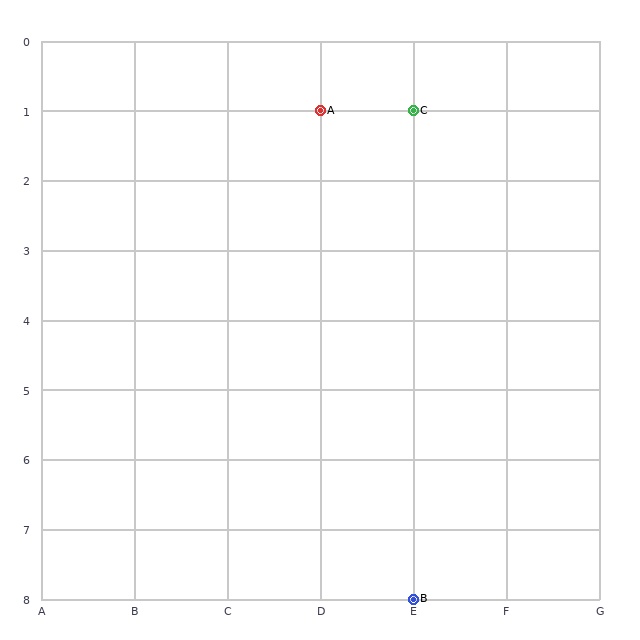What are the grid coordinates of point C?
Point C is at grid coordinates (E, 1).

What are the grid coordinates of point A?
Point A is at grid coordinates (D, 1).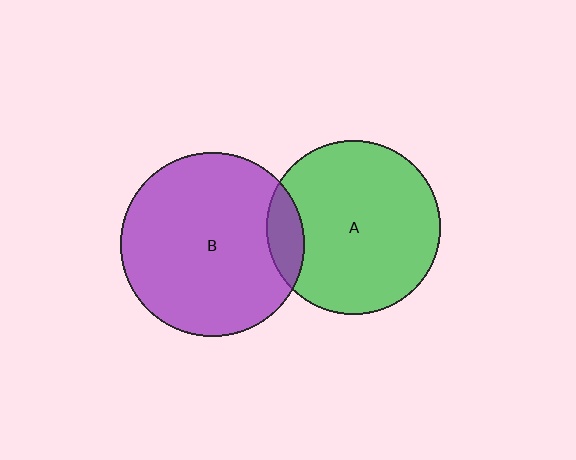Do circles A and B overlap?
Yes.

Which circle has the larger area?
Circle B (purple).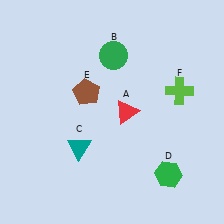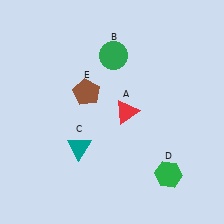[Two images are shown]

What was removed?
The lime cross (F) was removed in Image 2.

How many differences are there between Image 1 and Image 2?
There is 1 difference between the two images.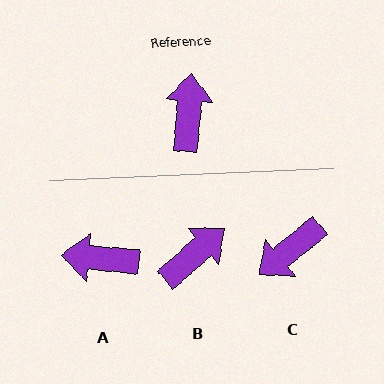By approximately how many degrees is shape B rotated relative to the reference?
Approximately 44 degrees clockwise.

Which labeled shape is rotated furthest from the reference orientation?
C, about 134 degrees away.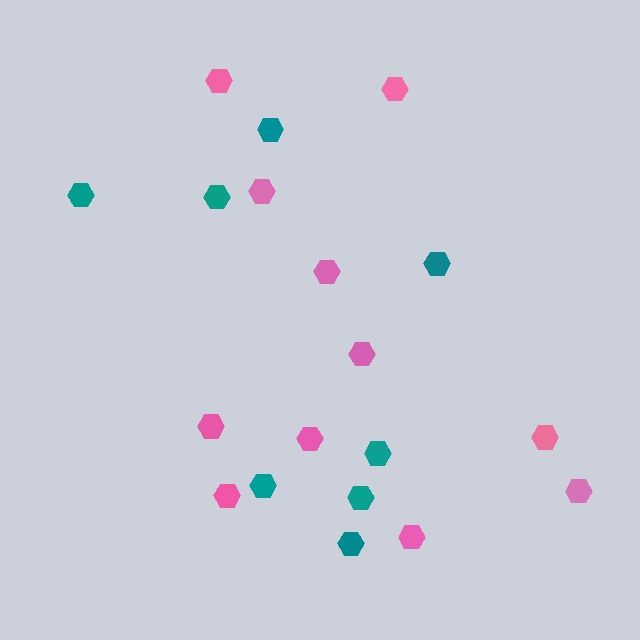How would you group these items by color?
There are 2 groups: one group of teal hexagons (8) and one group of pink hexagons (11).